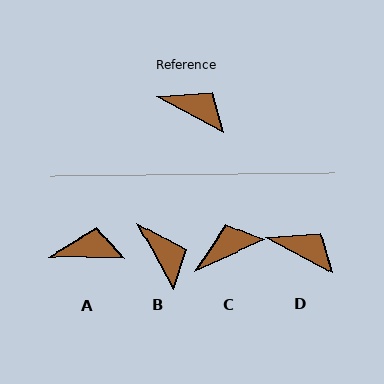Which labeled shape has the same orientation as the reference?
D.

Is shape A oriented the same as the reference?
No, it is off by about 27 degrees.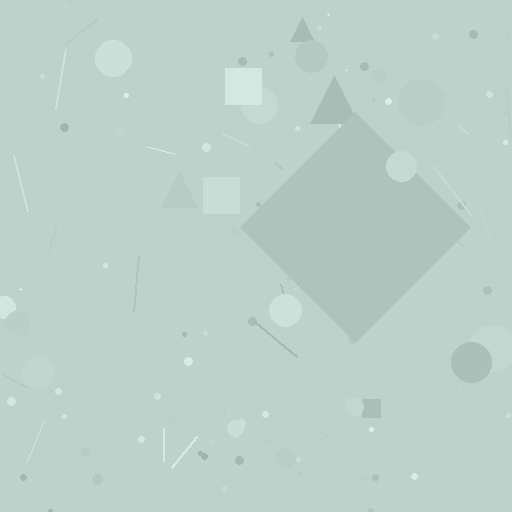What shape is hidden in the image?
A diamond is hidden in the image.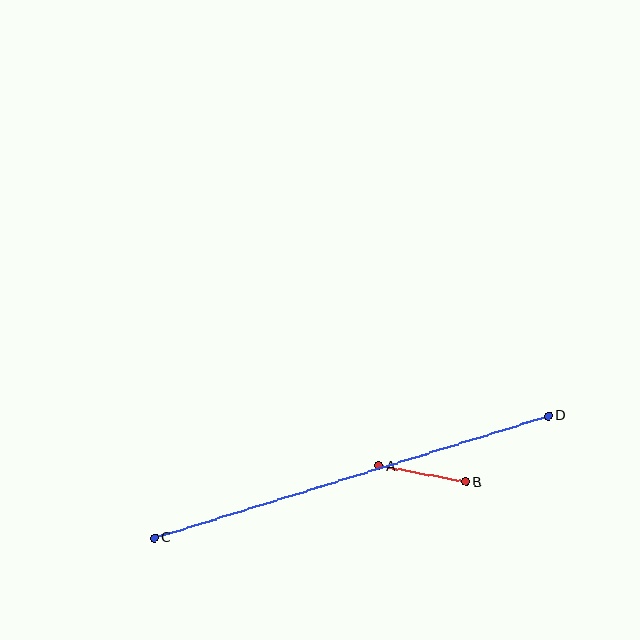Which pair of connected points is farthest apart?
Points C and D are farthest apart.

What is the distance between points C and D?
The distance is approximately 413 pixels.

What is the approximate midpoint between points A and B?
The midpoint is at approximately (422, 474) pixels.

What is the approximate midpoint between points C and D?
The midpoint is at approximately (351, 477) pixels.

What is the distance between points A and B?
The distance is approximately 89 pixels.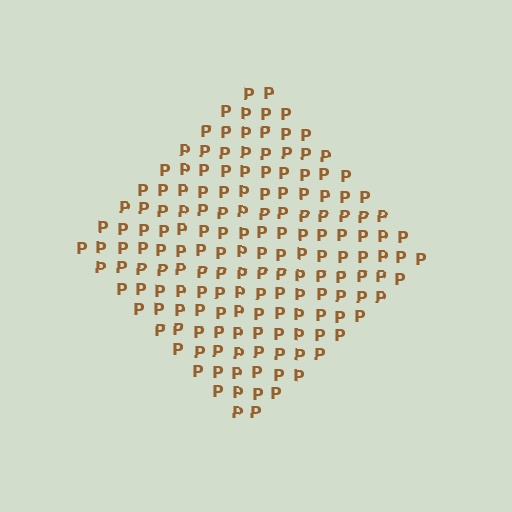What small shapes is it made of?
It is made of small letter P's.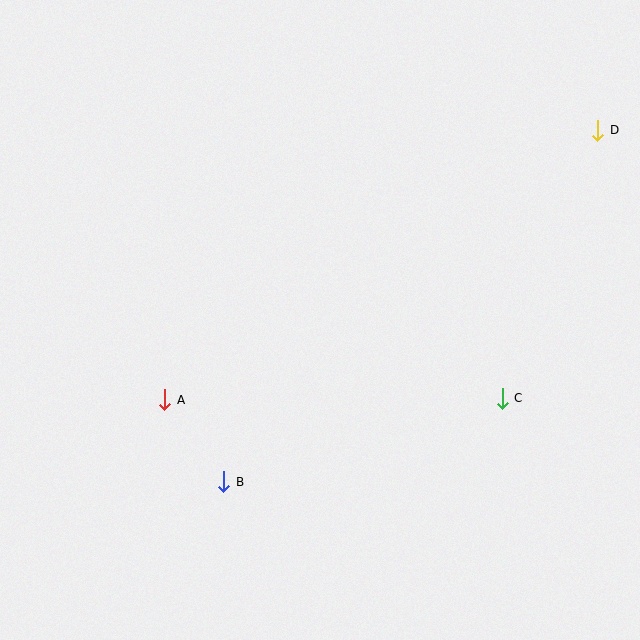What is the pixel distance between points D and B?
The distance between D and B is 513 pixels.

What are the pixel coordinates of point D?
Point D is at (598, 130).